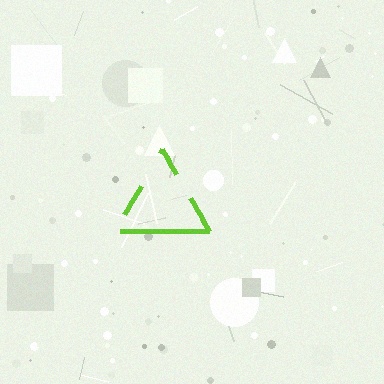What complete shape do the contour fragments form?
The contour fragments form a triangle.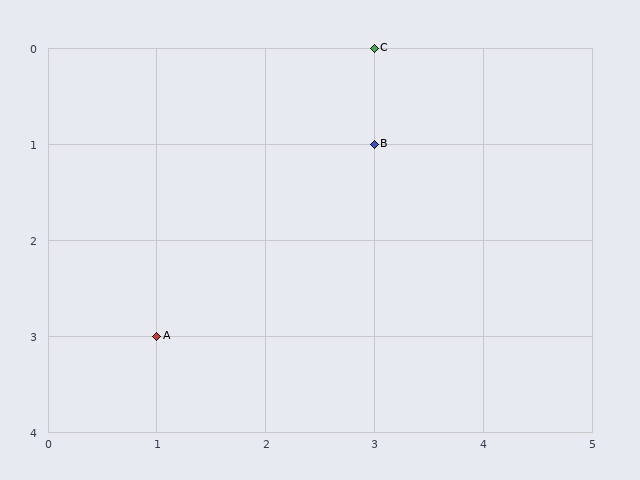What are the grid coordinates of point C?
Point C is at grid coordinates (3, 0).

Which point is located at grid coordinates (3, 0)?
Point C is at (3, 0).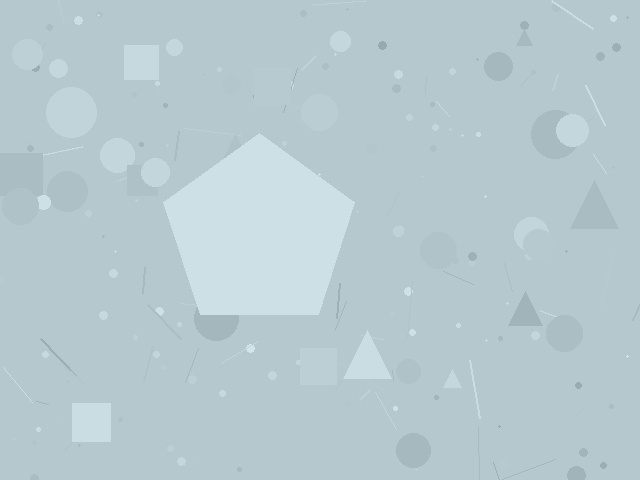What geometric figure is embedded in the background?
A pentagon is embedded in the background.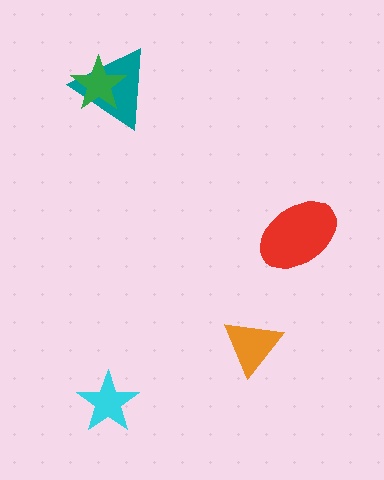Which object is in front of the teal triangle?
The green star is in front of the teal triangle.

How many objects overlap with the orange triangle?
0 objects overlap with the orange triangle.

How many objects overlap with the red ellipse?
0 objects overlap with the red ellipse.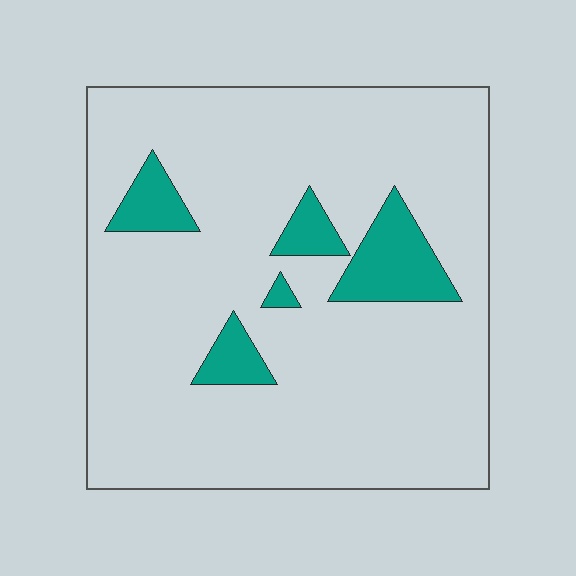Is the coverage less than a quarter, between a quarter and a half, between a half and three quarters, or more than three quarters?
Less than a quarter.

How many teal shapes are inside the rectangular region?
5.